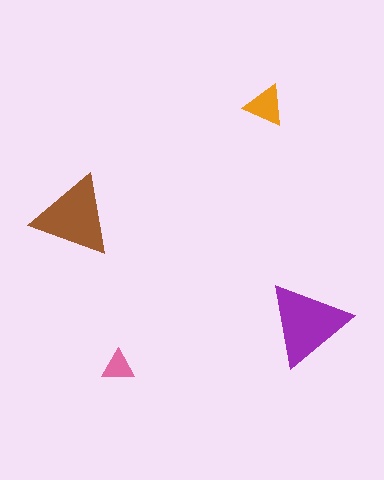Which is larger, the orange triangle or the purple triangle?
The purple one.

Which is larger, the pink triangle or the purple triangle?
The purple one.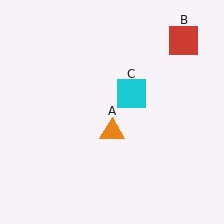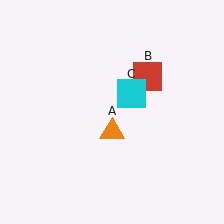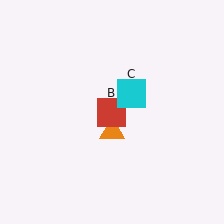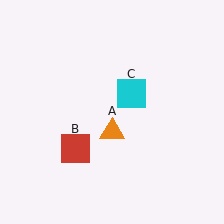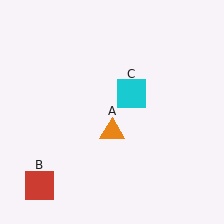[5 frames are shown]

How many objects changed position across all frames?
1 object changed position: red square (object B).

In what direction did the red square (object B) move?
The red square (object B) moved down and to the left.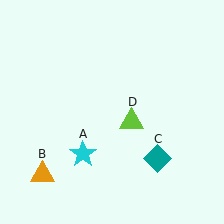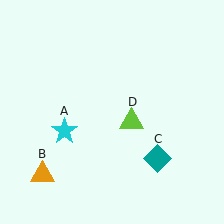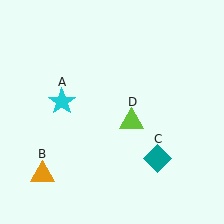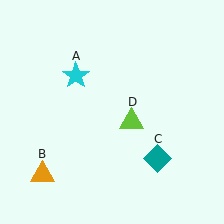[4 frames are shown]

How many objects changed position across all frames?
1 object changed position: cyan star (object A).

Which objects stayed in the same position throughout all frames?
Orange triangle (object B) and teal diamond (object C) and lime triangle (object D) remained stationary.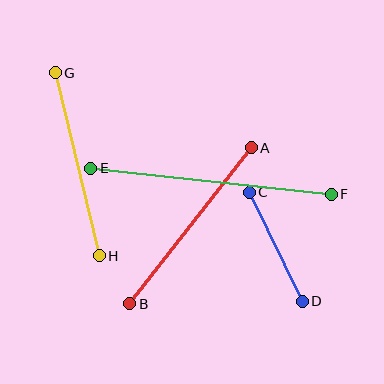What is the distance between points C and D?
The distance is approximately 121 pixels.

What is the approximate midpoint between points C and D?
The midpoint is at approximately (276, 247) pixels.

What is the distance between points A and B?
The distance is approximately 198 pixels.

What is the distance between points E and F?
The distance is approximately 242 pixels.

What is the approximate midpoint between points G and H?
The midpoint is at approximately (77, 164) pixels.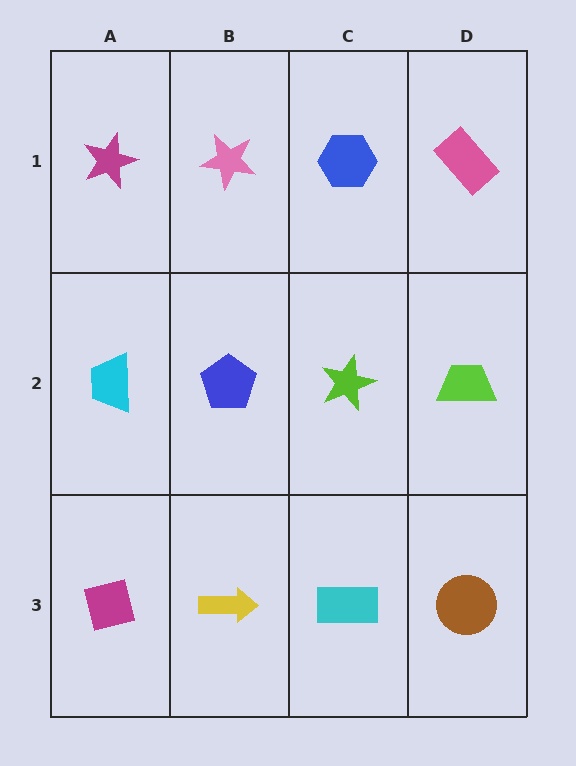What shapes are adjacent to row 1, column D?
A lime trapezoid (row 2, column D), a blue hexagon (row 1, column C).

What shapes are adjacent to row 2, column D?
A pink rectangle (row 1, column D), a brown circle (row 3, column D), a lime star (row 2, column C).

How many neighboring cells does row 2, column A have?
3.